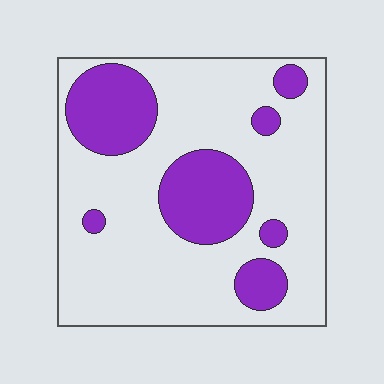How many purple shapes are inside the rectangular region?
7.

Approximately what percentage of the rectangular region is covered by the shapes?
Approximately 25%.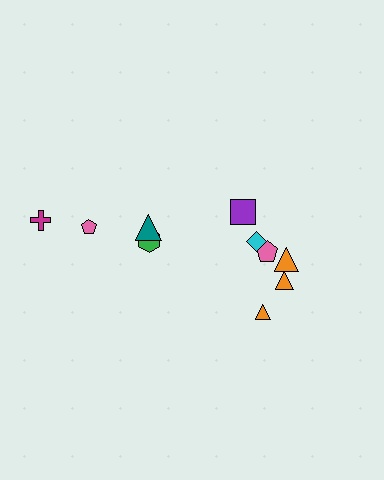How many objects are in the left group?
There are 4 objects.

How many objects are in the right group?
There are 6 objects.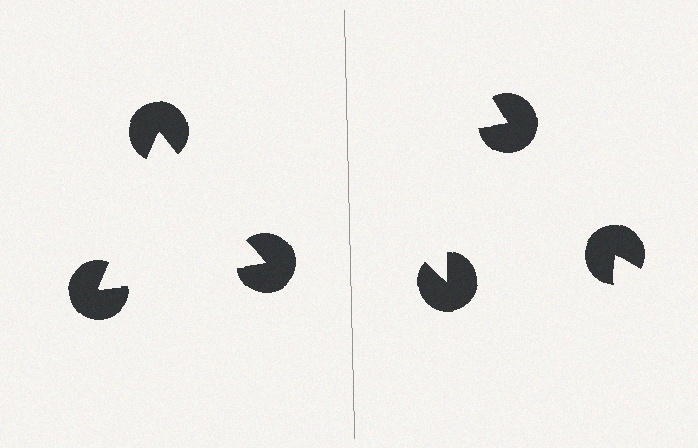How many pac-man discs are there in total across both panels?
6 — 3 on each side.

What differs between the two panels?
The pac-man discs are positioned identically on both sides; only the wedge orientations differ. On the left they align to a triangle; on the right they are misaligned.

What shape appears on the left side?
An illusory triangle.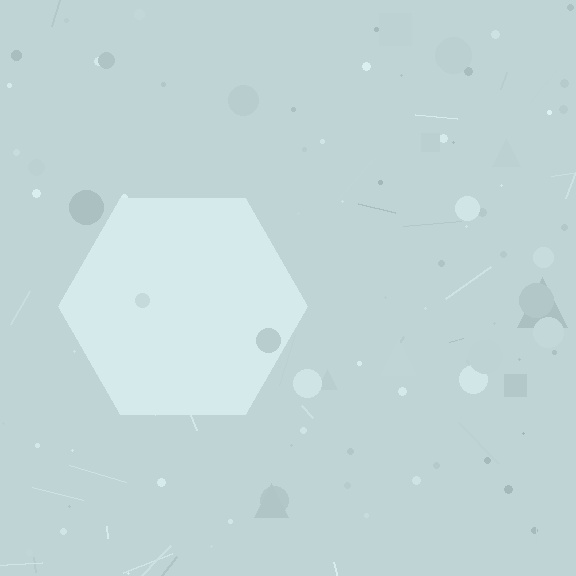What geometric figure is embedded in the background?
A hexagon is embedded in the background.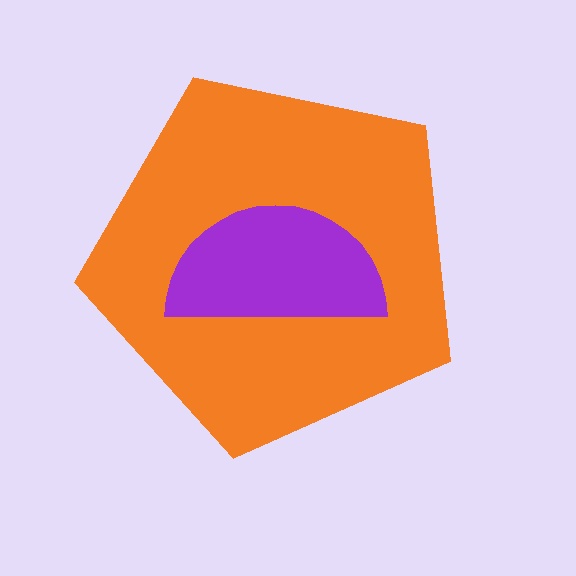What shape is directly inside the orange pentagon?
The purple semicircle.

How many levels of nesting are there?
2.